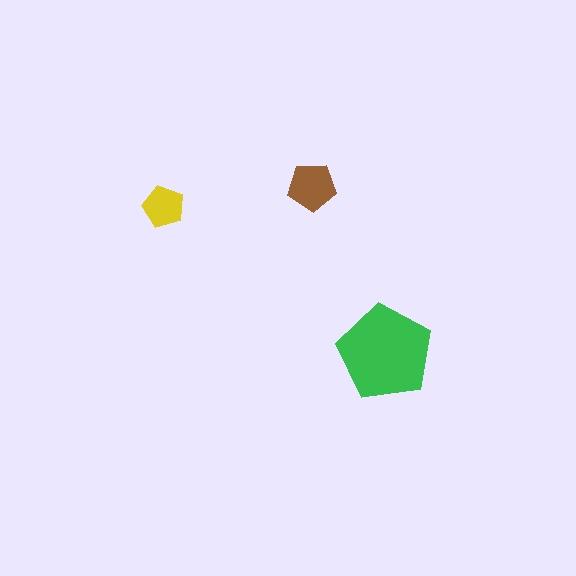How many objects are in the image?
There are 3 objects in the image.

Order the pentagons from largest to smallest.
the green one, the brown one, the yellow one.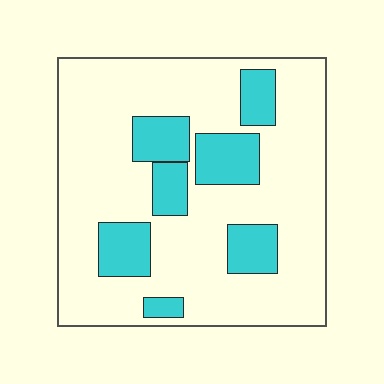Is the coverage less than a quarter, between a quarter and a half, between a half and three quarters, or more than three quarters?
Less than a quarter.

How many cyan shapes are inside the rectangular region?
7.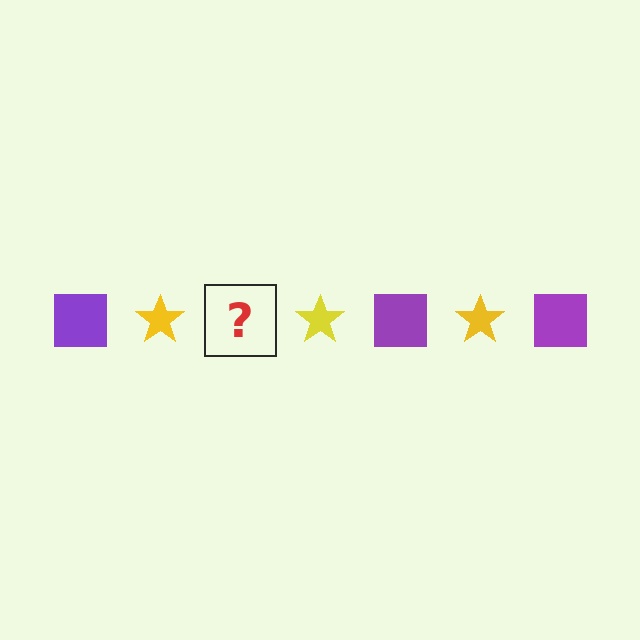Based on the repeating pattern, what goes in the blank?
The blank should be a purple square.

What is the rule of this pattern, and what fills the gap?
The rule is that the pattern alternates between purple square and yellow star. The gap should be filled with a purple square.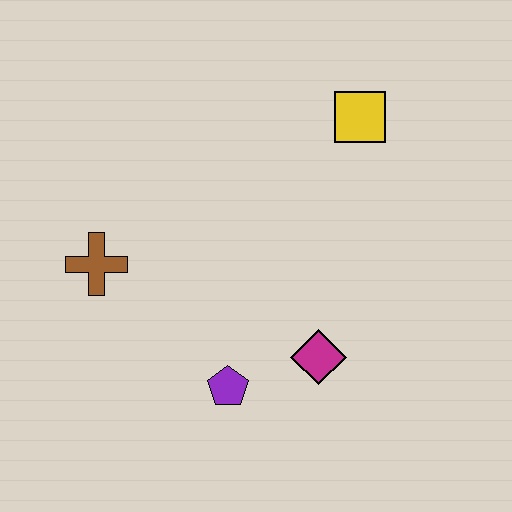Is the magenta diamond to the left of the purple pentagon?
No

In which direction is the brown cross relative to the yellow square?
The brown cross is to the left of the yellow square.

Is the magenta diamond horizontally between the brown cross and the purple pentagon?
No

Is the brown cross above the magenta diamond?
Yes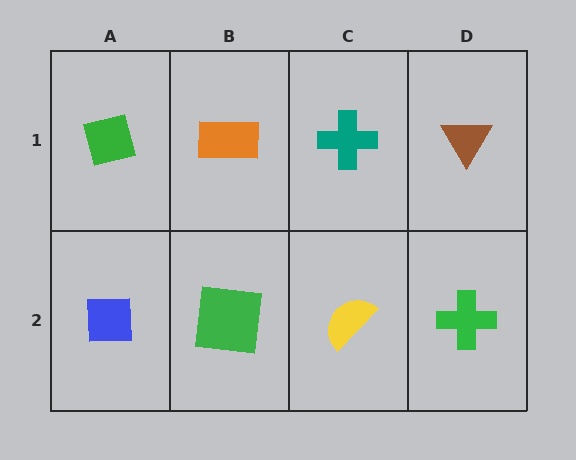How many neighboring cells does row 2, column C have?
3.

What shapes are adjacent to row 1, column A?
A blue square (row 2, column A), an orange rectangle (row 1, column B).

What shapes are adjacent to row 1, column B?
A green square (row 2, column B), a green square (row 1, column A), a teal cross (row 1, column C).